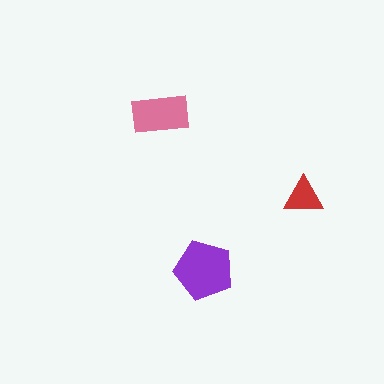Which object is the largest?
The purple pentagon.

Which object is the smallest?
The red triangle.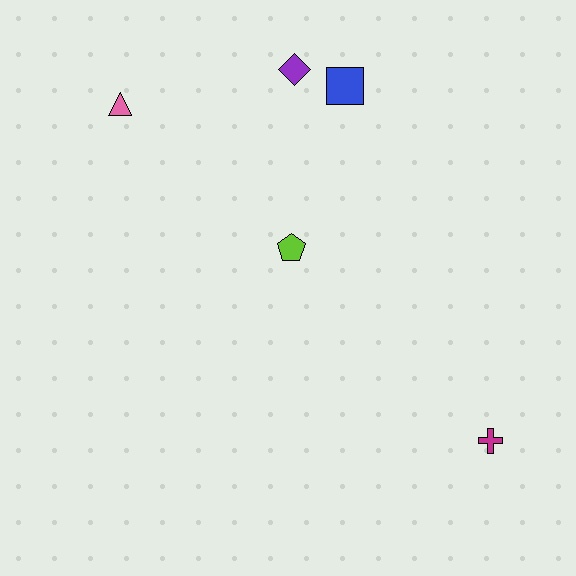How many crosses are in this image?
There is 1 cross.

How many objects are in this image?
There are 5 objects.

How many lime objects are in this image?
There is 1 lime object.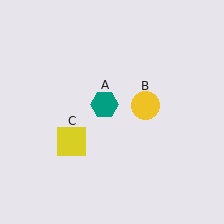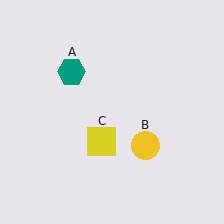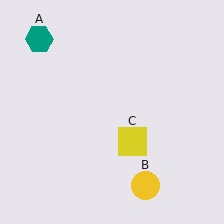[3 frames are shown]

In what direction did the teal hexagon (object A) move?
The teal hexagon (object A) moved up and to the left.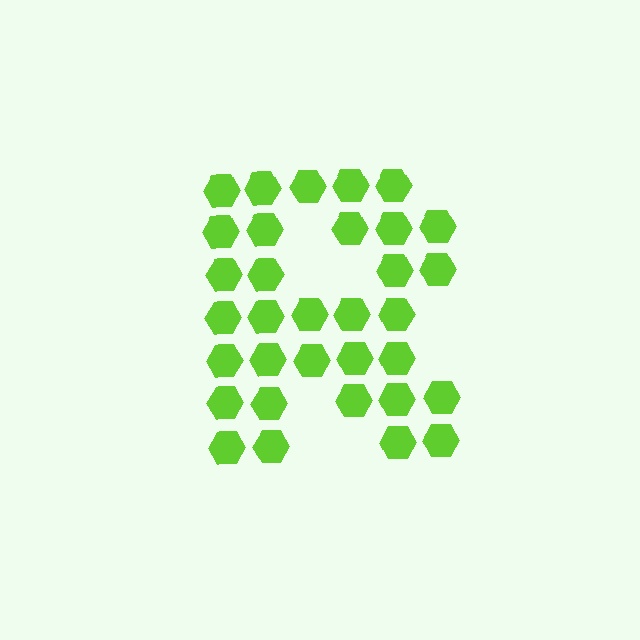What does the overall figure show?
The overall figure shows the letter R.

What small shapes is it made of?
It is made of small hexagons.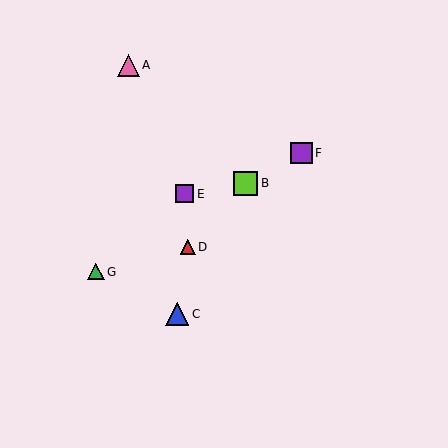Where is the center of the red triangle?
The center of the red triangle is at (188, 247).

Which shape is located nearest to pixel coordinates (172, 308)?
The blue triangle (labeled C) at (177, 314) is nearest to that location.